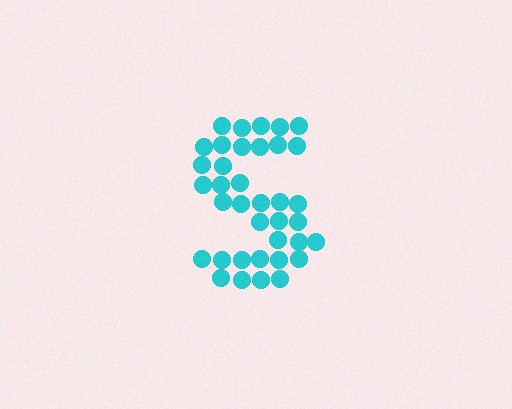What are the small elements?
The small elements are circles.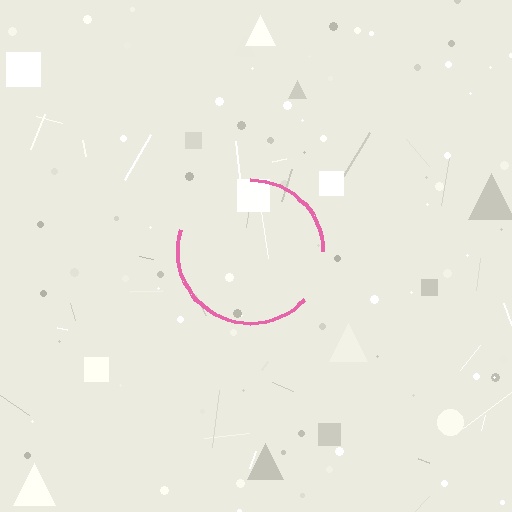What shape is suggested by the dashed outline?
The dashed outline suggests a circle.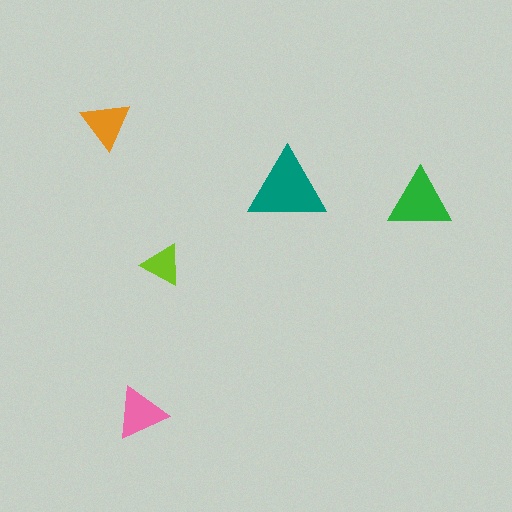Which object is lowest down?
The pink triangle is bottommost.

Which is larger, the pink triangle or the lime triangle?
The pink one.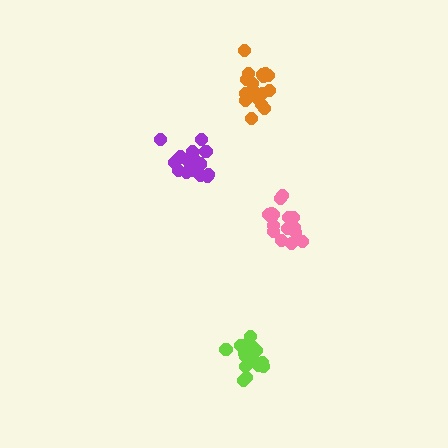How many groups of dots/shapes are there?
There are 4 groups.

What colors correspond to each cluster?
The clusters are colored: purple, pink, lime, orange.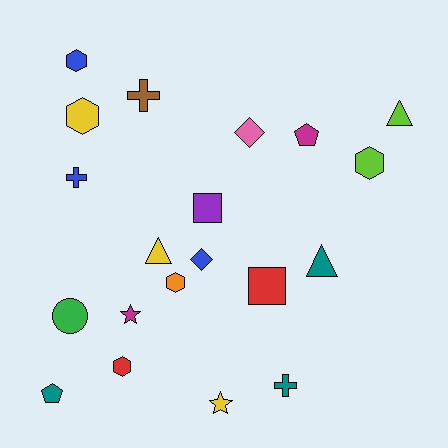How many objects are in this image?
There are 20 objects.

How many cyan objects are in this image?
There are no cyan objects.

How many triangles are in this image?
There are 3 triangles.